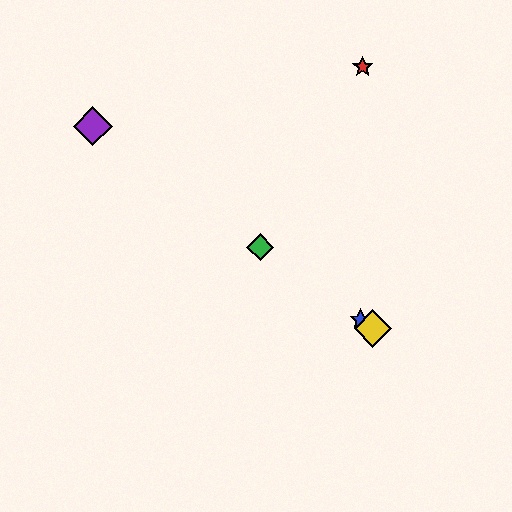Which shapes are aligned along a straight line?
The blue star, the green diamond, the yellow diamond, the purple diamond are aligned along a straight line.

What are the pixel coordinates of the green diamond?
The green diamond is at (260, 247).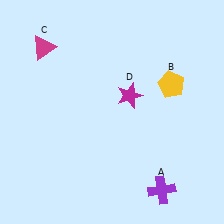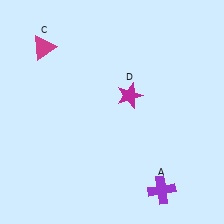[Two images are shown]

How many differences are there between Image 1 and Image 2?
There is 1 difference between the two images.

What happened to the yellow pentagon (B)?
The yellow pentagon (B) was removed in Image 2. It was in the top-right area of Image 1.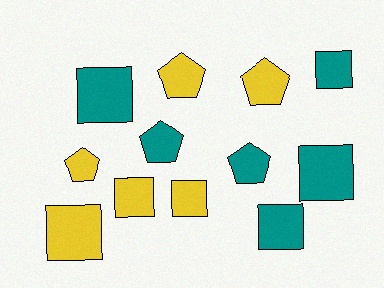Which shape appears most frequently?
Square, with 7 objects.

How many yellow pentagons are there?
There are 3 yellow pentagons.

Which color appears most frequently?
Teal, with 6 objects.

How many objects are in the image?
There are 12 objects.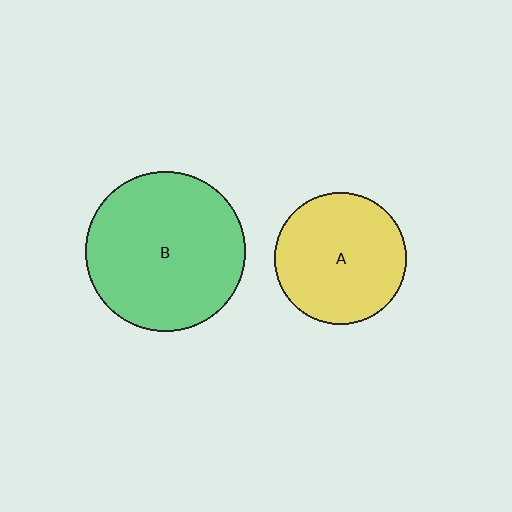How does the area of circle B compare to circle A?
Approximately 1.5 times.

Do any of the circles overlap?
No, none of the circles overlap.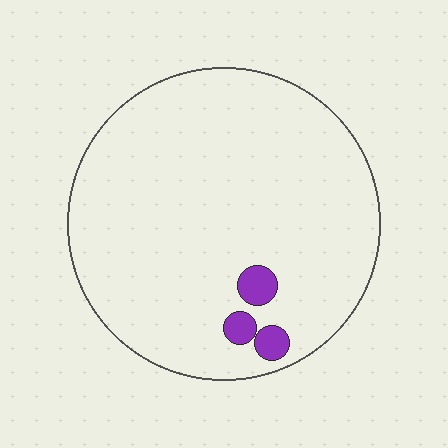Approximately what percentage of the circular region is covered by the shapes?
Approximately 5%.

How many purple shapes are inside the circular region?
3.